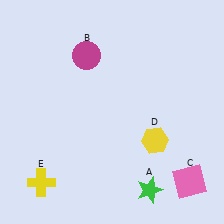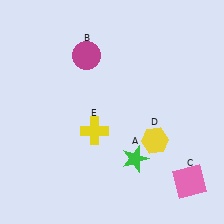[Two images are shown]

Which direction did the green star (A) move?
The green star (A) moved up.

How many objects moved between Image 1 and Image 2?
2 objects moved between the two images.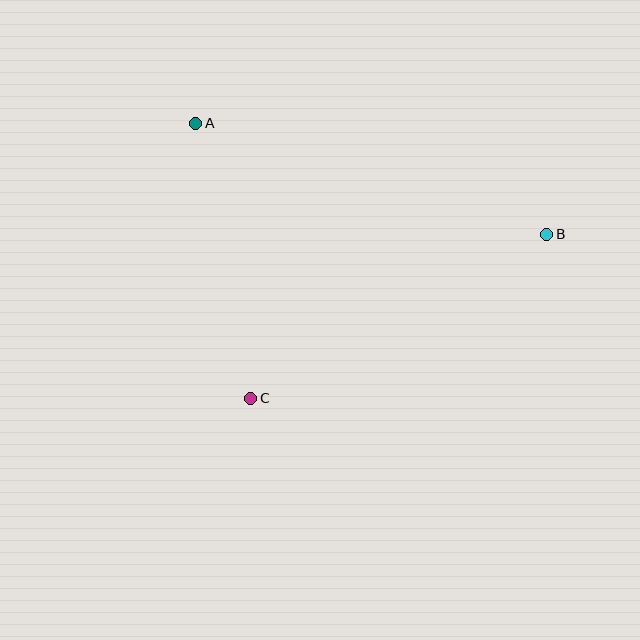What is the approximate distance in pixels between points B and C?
The distance between B and C is approximately 339 pixels.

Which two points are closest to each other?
Points A and C are closest to each other.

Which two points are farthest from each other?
Points A and B are farthest from each other.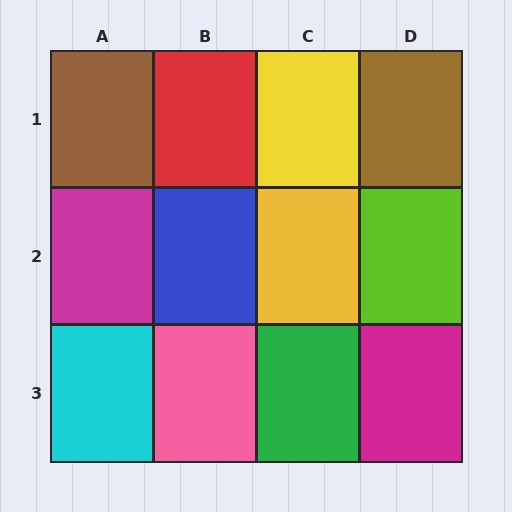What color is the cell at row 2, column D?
Lime.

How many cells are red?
1 cell is red.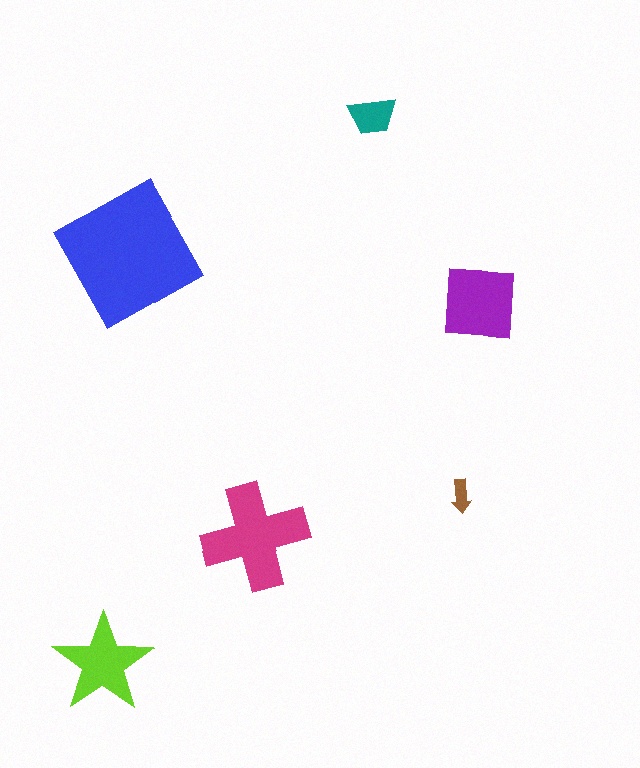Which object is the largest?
The blue square.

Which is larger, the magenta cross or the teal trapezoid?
The magenta cross.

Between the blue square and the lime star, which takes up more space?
The blue square.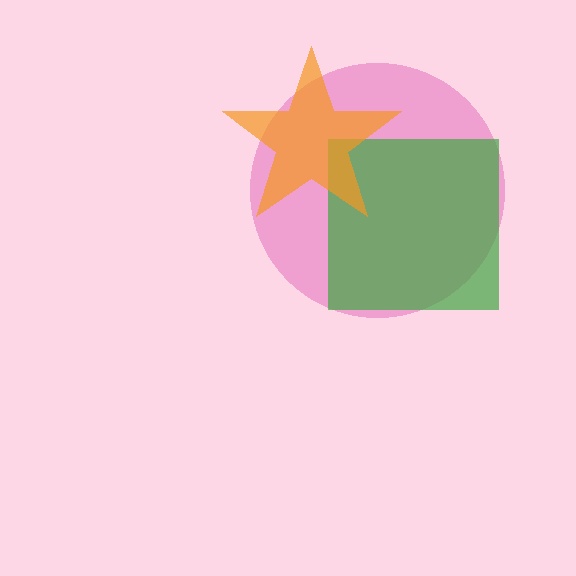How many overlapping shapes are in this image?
There are 3 overlapping shapes in the image.